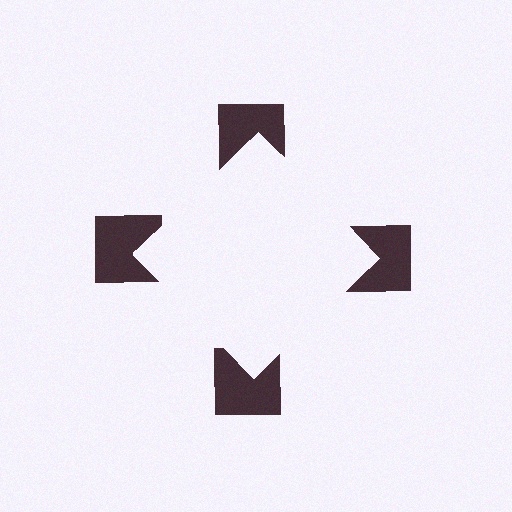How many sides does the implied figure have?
4 sides.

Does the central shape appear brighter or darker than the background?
It typically appears slightly brighter than the background, even though no actual brightness change is drawn.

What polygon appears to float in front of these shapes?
An illusory square — its edges are inferred from the aligned wedge cuts in the notched squares, not physically drawn.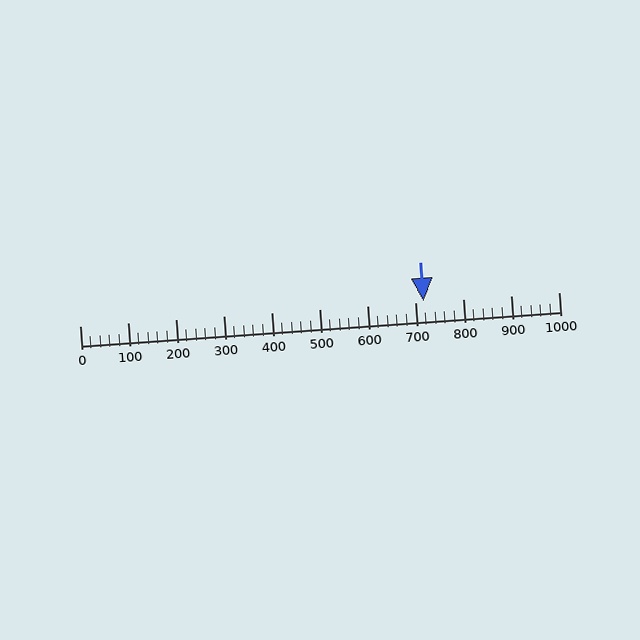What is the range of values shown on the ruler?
The ruler shows values from 0 to 1000.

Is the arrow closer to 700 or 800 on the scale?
The arrow is closer to 700.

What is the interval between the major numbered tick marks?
The major tick marks are spaced 100 units apart.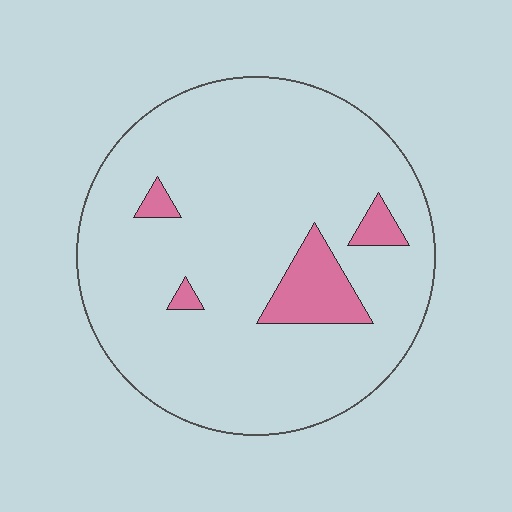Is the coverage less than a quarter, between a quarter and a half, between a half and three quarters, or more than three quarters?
Less than a quarter.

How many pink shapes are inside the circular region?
4.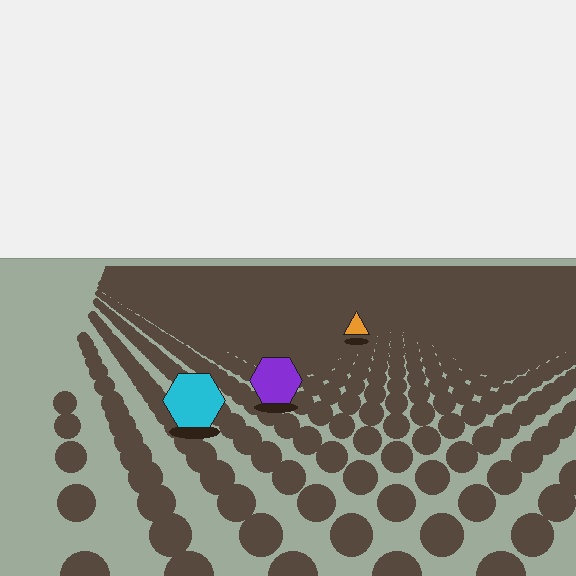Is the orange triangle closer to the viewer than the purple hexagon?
No. The purple hexagon is closer — you can tell from the texture gradient: the ground texture is coarser near it.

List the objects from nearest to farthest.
From nearest to farthest: the cyan hexagon, the purple hexagon, the orange triangle.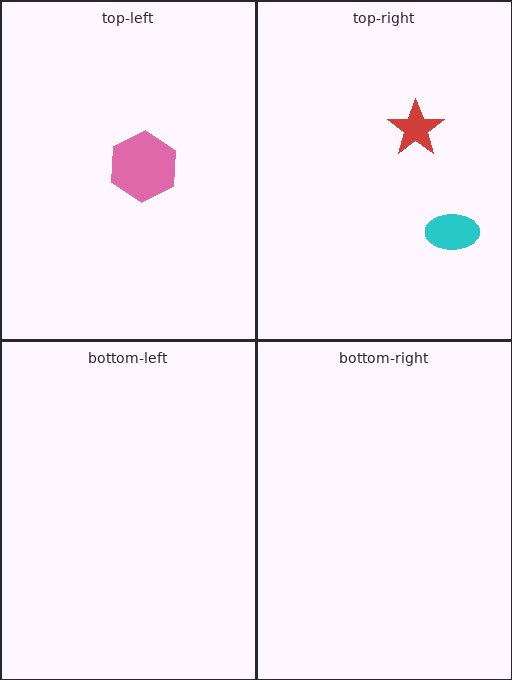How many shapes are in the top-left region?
1.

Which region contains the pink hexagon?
The top-left region.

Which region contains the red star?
The top-right region.